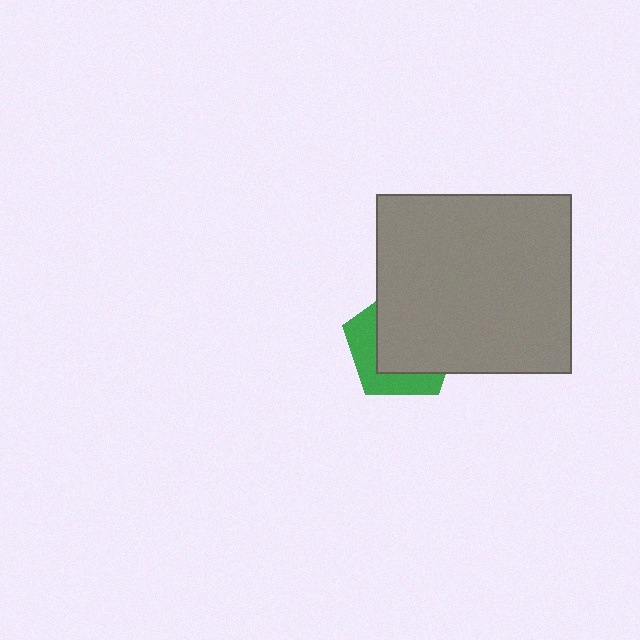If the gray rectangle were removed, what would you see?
You would see the complete green pentagon.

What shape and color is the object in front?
The object in front is a gray rectangle.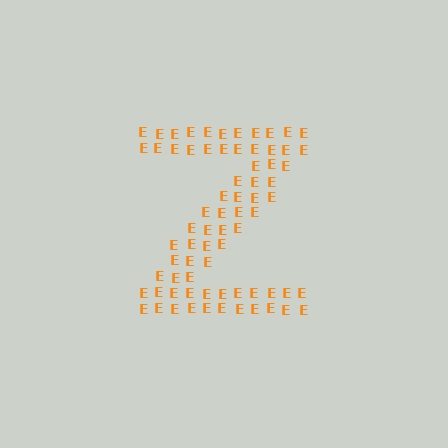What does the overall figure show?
The overall figure shows the letter Z.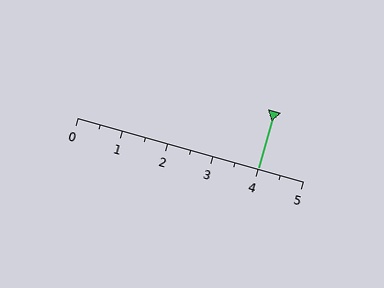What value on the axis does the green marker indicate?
The marker indicates approximately 4.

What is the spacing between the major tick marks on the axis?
The major ticks are spaced 1 apart.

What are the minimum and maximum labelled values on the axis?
The axis runs from 0 to 5.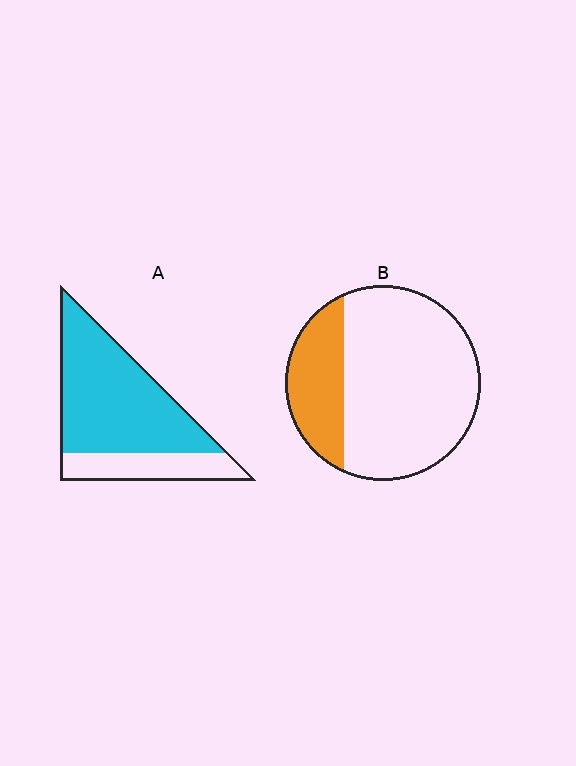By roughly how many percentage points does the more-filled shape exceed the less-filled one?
By roughly 50 percentage points (A over B).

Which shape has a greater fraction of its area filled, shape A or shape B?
Shape A.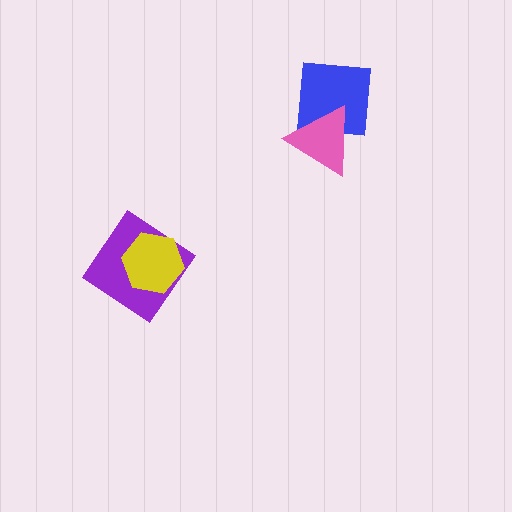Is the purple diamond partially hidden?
Yes, it is partially covered by another shape.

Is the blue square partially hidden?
Yes, it is partially covered by another shape.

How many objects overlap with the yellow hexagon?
1 object overlaps with the yellow hexagon.